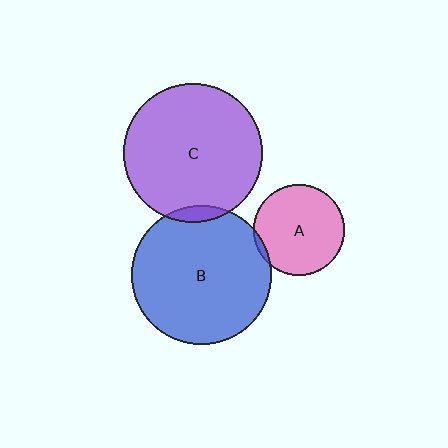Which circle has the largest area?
Circle B (blue).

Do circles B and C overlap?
Yes.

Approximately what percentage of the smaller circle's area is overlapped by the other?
Approximately 5%.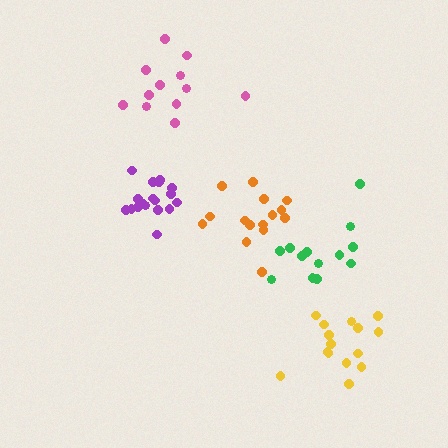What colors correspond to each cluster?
The clusters are colored: green, pink, purple, orange, yellow.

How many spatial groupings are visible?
There are 5 spatial groupings.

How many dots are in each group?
Group 1: 13 dots, Group 2: 12 dots, Group 3: 18 dots, Group 4: 15 dots, Group 5: 15 dots (73 total).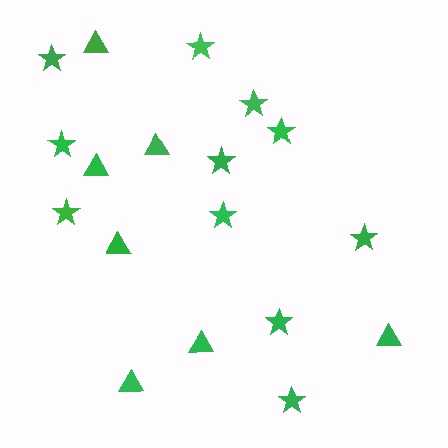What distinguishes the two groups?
There are 2 groups: one group of stars (11) and one group of triangles (7).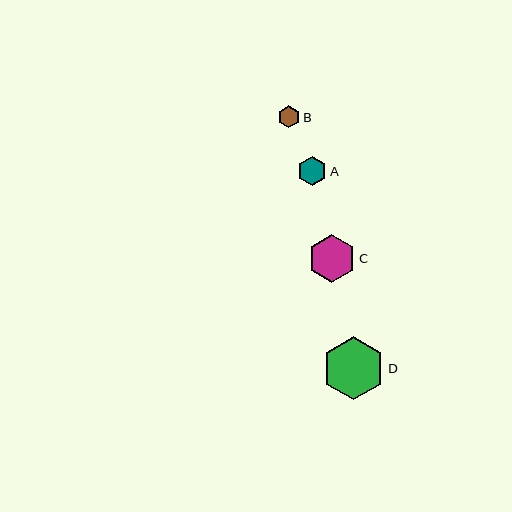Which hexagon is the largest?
Hexagon D is the largest with a size of approximately 63 pixels.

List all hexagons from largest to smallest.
From largest to smallest: D, C, A, B.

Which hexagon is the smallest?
Hexagon B is the smallest with a size of approximately 22 pixels.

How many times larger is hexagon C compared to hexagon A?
Hexagon C is approximately 1.6 times the size of hexagon A.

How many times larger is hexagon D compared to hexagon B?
Hexagon D is approximately 2.9 times the size of hexagon B.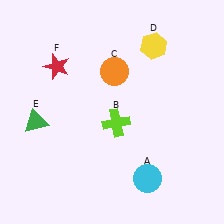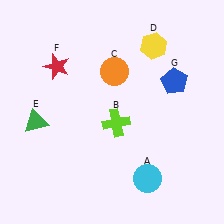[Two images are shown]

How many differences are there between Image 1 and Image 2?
There is 1 difference between the two images.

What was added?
A blue pentagon (G) was added in Image 2.